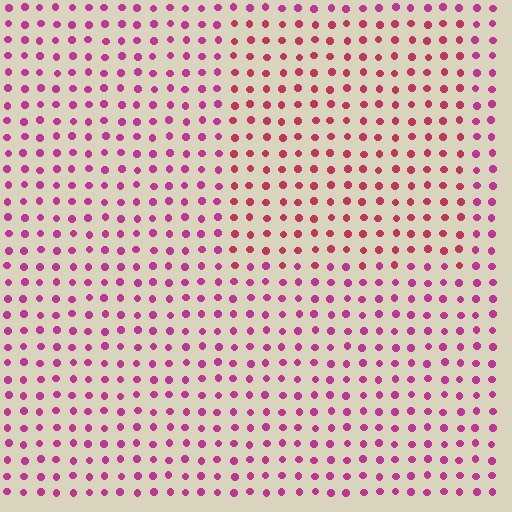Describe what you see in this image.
The image is filled with small magenta elements in a uniform arrangement. A rectangle-shaped region is visible where the elements are tinted to a slightly different hue, forming a subtle color boundary.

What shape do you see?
I see a rectangle.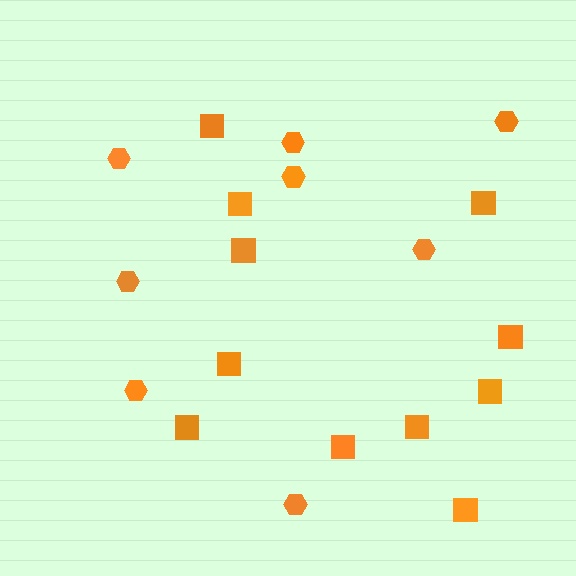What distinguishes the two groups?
There are 2 groups: one group of squares (11) and one group of hexagons (8).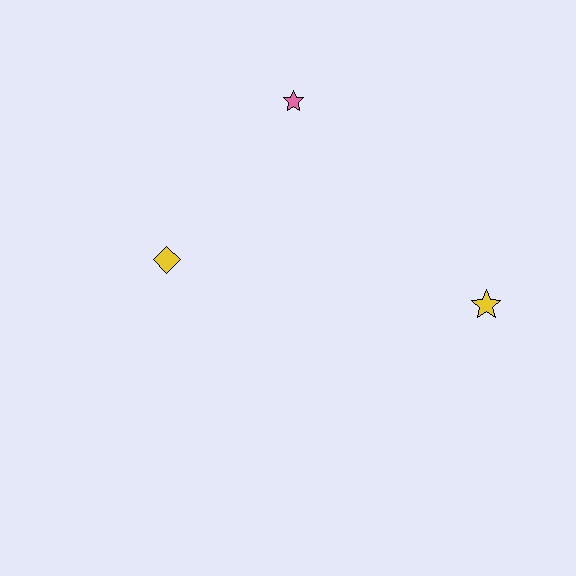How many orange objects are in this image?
There are no orange objects.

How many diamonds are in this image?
There is 1 diamond.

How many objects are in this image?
There are 3 objects.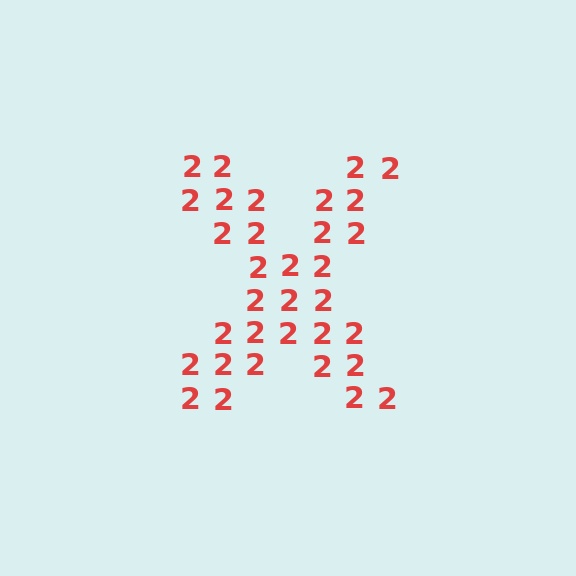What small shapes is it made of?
It is made of small digit 2's.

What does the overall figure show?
The overall figure shows the letter X.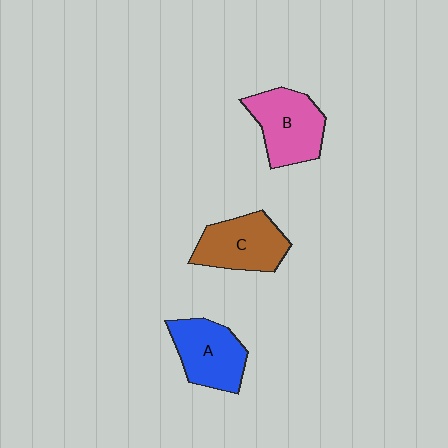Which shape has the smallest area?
Shape A (blue).